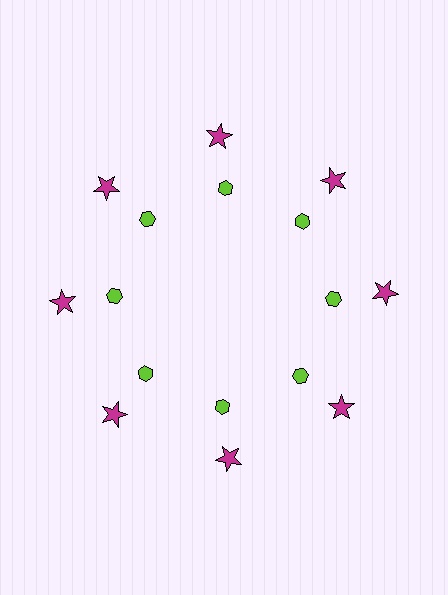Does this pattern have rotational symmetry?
Yes, this pattern has 8-fold rotational symmetry. It looks the same after rotating 45 degrees around the center.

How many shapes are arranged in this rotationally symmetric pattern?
There are 16 shapes, arranged in 8 groups of 2.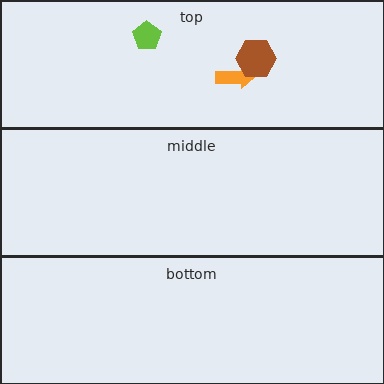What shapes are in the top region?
The lime pentagon, the orange arrow, the brown hexagon.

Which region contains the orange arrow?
The top region.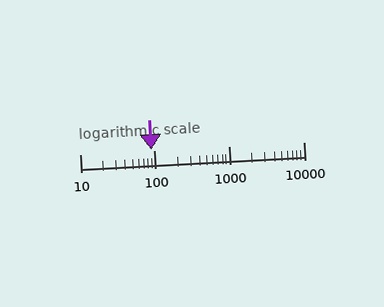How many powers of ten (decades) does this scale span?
The scale spans 3 decades, from 10 to 10000.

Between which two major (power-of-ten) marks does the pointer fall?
The pointer is between 10 and 100.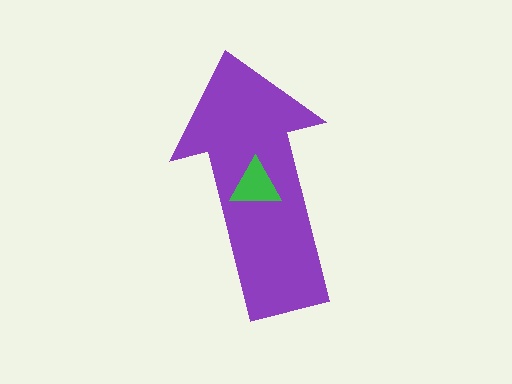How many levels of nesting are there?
2.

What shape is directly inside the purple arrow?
The green triangle.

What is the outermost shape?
The purple arrow.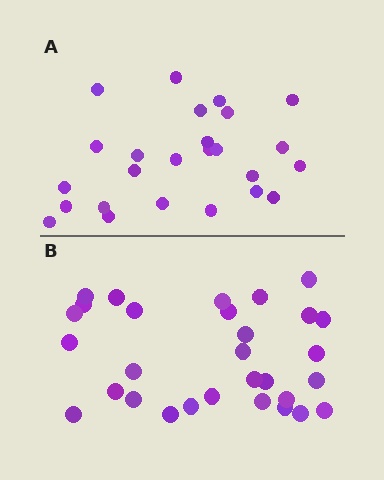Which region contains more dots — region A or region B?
Region B (the bottom region) has more dots.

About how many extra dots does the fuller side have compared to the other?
Region B has about 5 more dots than region A.